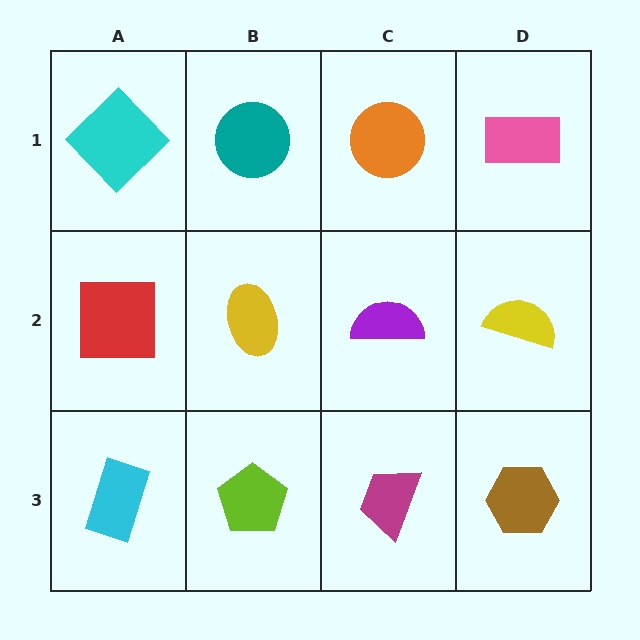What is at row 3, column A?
A cyan rectangle.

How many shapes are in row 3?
4 shapes.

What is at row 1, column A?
A cyan diamond.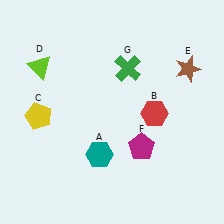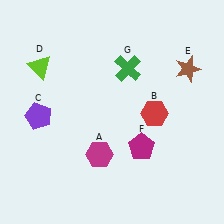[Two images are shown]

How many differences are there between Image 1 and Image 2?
There are 2 differences between the two images.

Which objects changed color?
A changed from teal to magenta. C changed from yellow to purple.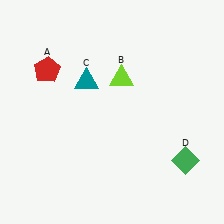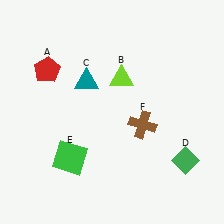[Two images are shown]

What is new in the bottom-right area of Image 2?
A brown cross (F) was added in the bottom-right area of Image 2.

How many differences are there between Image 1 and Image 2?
There are 2 differences between the two images.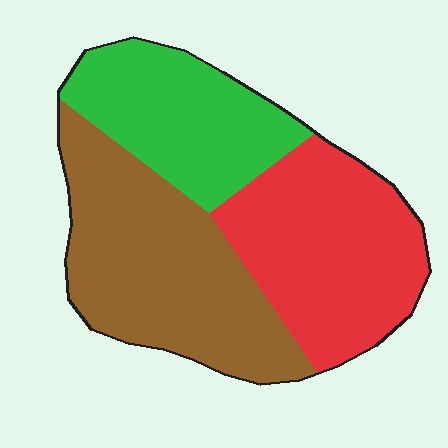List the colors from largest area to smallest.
From largest to smallest: brown, red, green.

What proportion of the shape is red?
Red covers about 35% of the shape.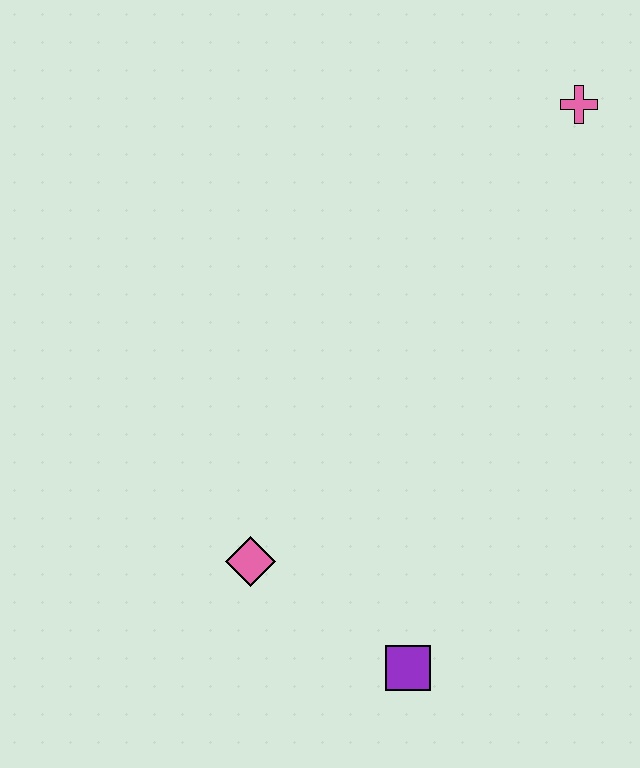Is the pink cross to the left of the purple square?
No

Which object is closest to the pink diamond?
The purple square is closest to the pink diamond.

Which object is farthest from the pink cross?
The purple square is farthest from the pink cross.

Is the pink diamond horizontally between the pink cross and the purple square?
No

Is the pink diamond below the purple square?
No